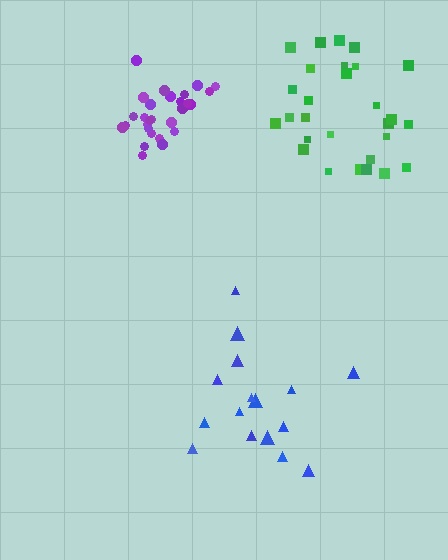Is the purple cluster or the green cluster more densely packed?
Purple.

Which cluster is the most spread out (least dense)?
Blue.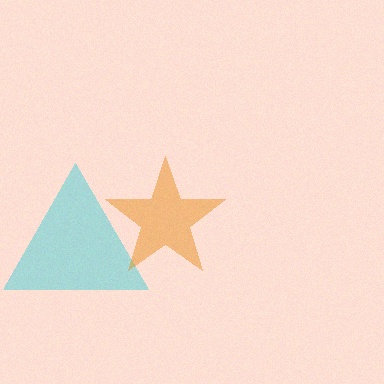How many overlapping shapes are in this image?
There are 2 overlapping shapes in the image.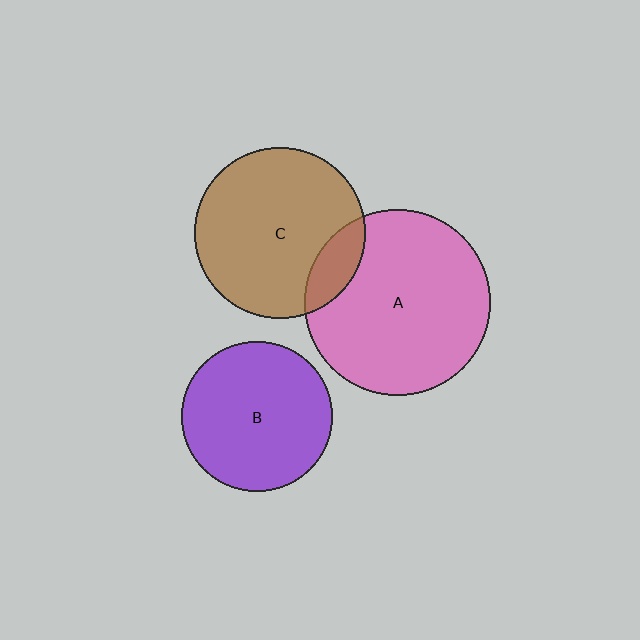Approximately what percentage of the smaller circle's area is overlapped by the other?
Approximately 15%.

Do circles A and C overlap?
Yes.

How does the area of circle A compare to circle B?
Approximately 1.5 times.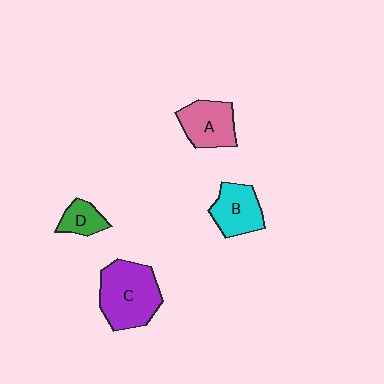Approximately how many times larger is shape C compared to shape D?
Approximately 2.7 times.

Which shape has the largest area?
Shape C (purple).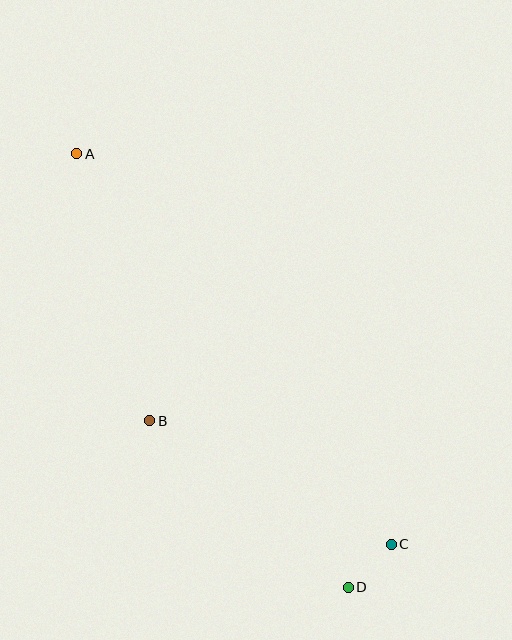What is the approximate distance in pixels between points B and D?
The distance between B and D is approximately 259 pixels.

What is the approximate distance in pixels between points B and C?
The distance between B and C is approximately 271 pixels.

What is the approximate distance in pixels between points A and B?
The distance between A and B is approximately 277 pixels.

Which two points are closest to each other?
Points C and D are closest to each other.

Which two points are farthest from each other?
Points A and D are farthest from each other.